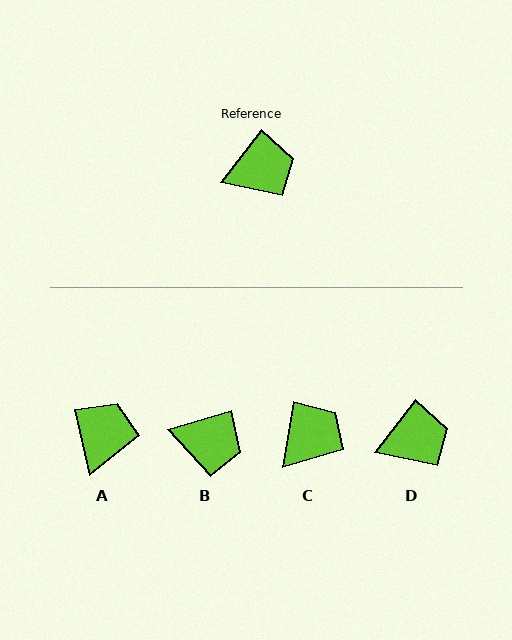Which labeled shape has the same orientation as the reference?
D.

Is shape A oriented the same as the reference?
No, it is off by about 50 degrees.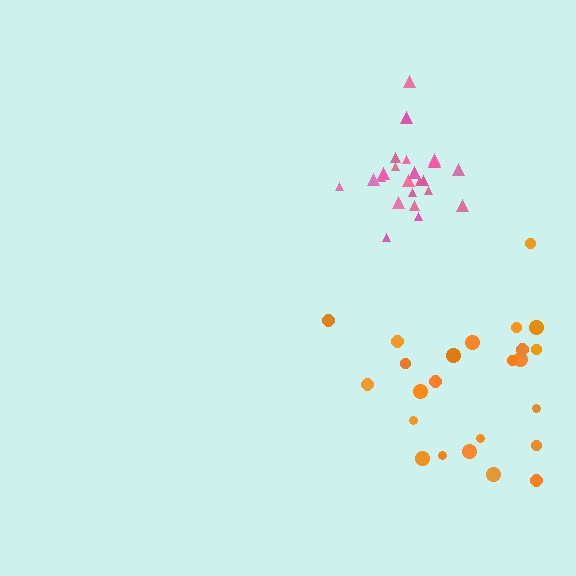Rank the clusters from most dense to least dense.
pink, orange.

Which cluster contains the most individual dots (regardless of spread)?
Orange (24).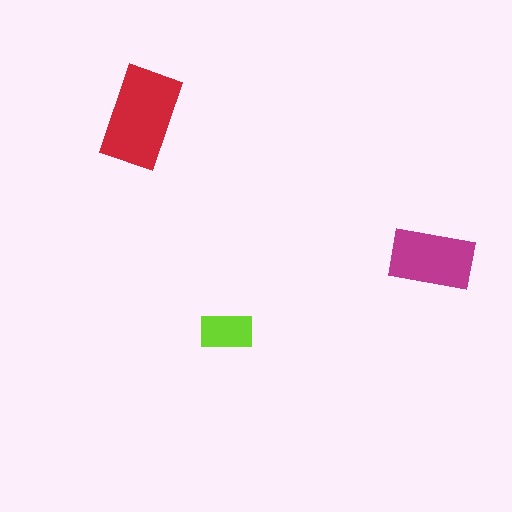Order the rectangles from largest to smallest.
the red one, the magenta one, the lime one.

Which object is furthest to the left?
The red rectangle is leftmost.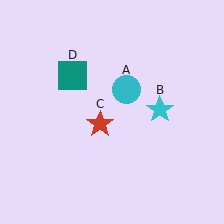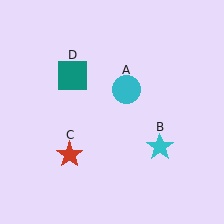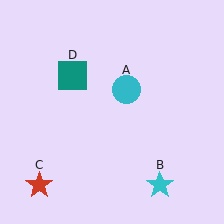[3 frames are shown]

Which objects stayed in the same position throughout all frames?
Cyan circle (object A) and teal square (object D) remained stationary.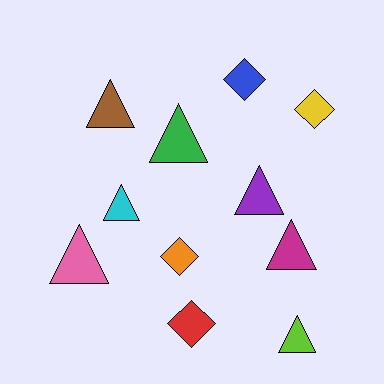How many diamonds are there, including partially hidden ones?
There are 4 diamonds.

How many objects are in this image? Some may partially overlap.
There are 11 objects.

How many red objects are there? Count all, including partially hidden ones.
There is 1 red object.